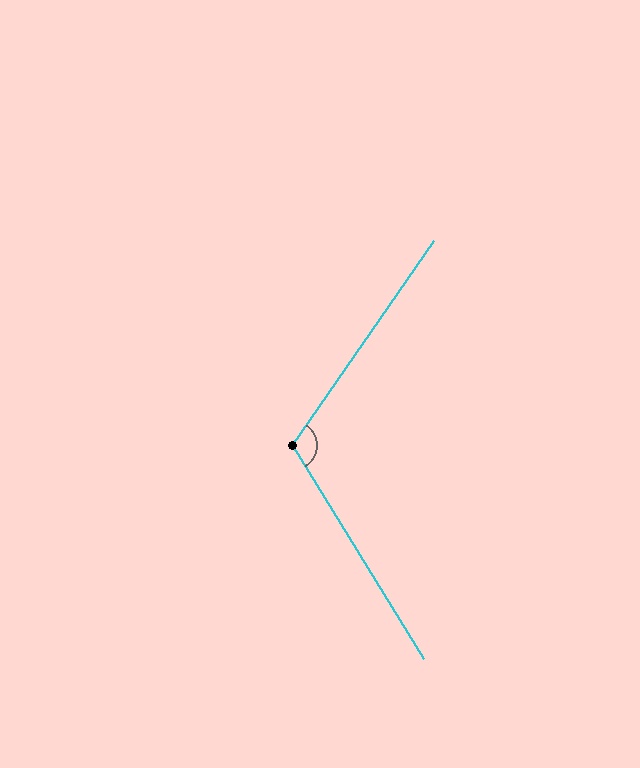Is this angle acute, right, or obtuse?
It is obtuse.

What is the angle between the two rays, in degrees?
Approximately 114 degrees.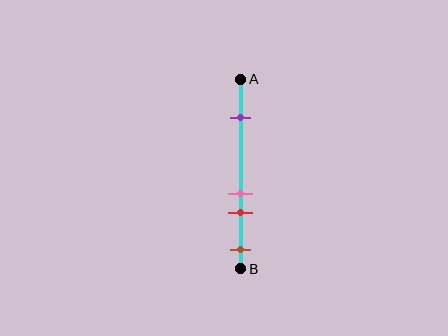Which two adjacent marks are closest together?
The pink and red marks are the closest adjacent pair.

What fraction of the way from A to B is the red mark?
The red mark is approximately 70% (0.7) of the way from A to B.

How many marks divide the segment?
There are 4 marks dividing the segment.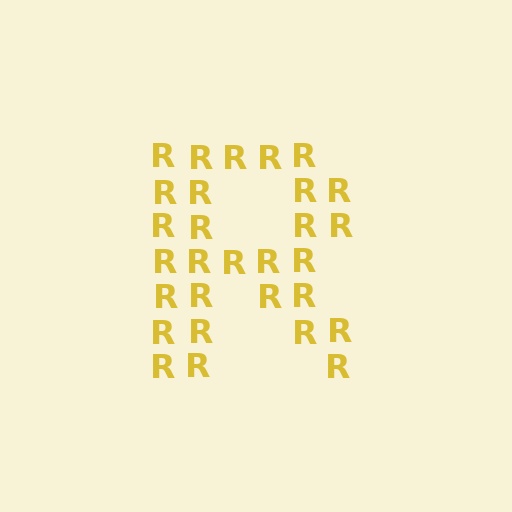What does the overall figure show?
The overall figure shows the letter R.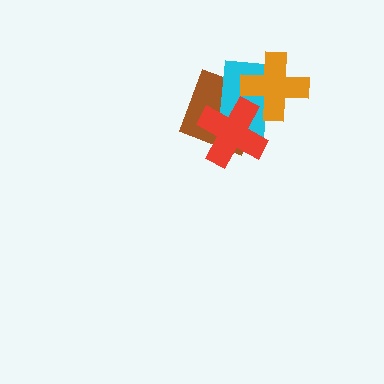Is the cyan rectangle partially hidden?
Yes, it is partially covered by another shape.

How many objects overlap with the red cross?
3 objects overlap with the red cross.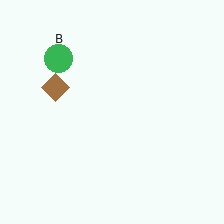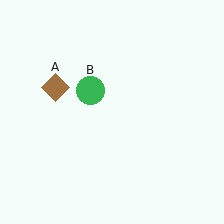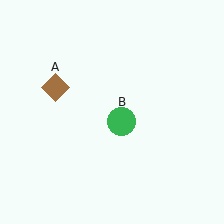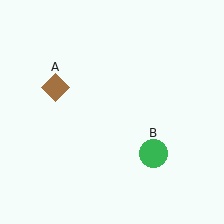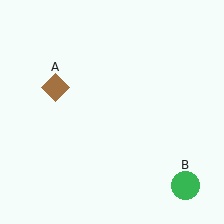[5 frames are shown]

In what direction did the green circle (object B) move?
The green circle (object B) moved down and to the right.